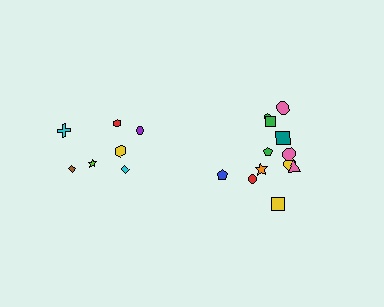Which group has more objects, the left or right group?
The right group.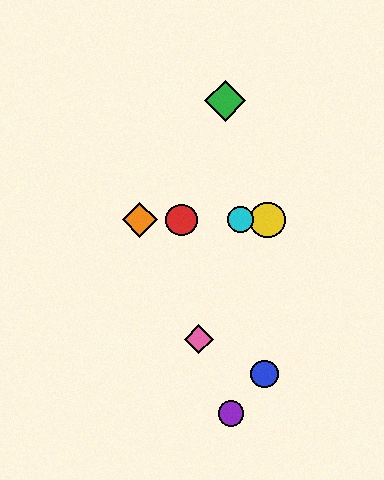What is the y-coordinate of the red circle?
The red circle is at y≈220.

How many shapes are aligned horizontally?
4 shapes (the red circle, the yellow circle, the orange diamond, the cyan circle) are aligned horizontally.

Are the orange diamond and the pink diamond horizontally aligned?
No, the orange diamond is at y≈220 and the pink diamond is at y≈339.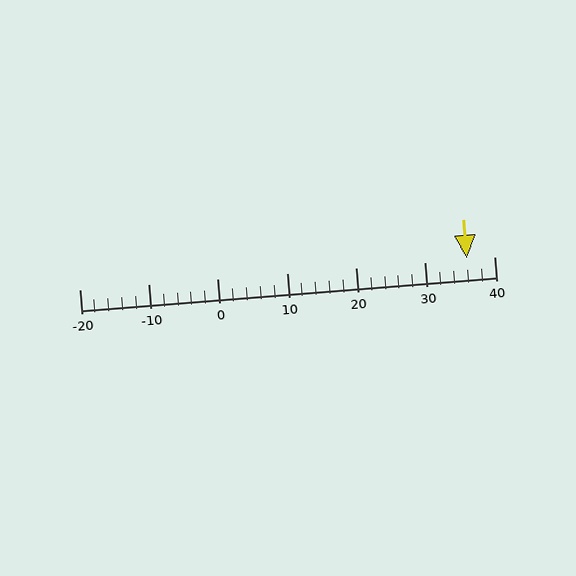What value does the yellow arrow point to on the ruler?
The yellow arrow points to approximately 36.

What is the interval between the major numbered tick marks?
The major tick marks are spaced 10 units apart.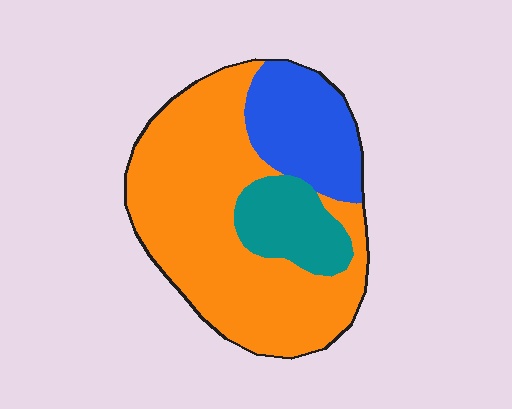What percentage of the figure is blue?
Blue covers about 20% of the figure.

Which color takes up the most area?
Orange, at roughly 65%.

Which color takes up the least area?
Teal, at roughly 15%.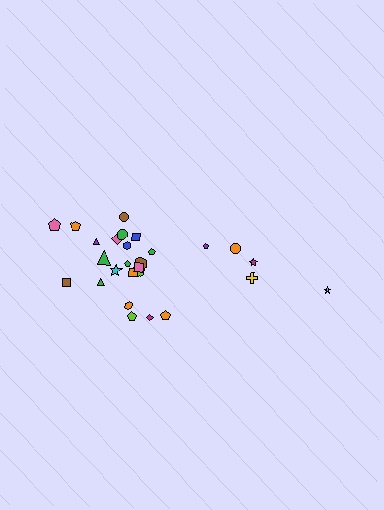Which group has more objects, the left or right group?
The left group.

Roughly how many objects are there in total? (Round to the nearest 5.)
Roughly 25 objects in total.